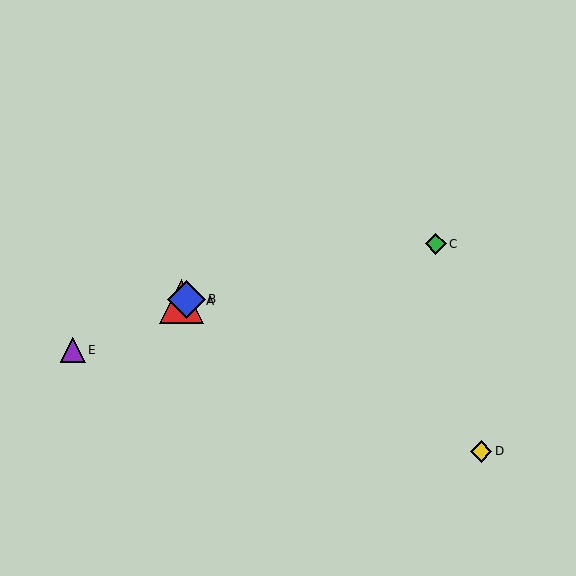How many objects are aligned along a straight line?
3 objects (A, B, E) are aligned along a straight line.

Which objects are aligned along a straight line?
Objects A, B, E are aligned along a straight line.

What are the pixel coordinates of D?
Object D is at (481, 451).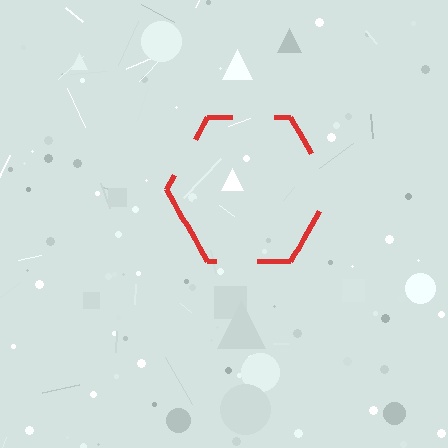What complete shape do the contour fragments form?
The contour fragments form a hexagon.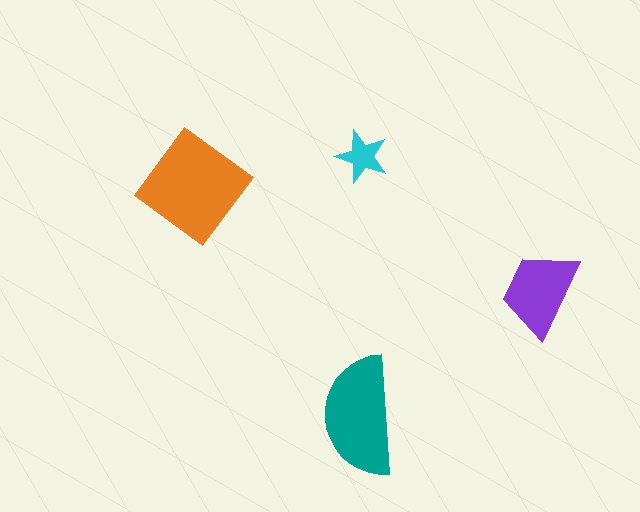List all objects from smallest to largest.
The cyan star, the purple trapezoid, the teal semicircle, the orange diamond.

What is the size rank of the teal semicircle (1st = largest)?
2nd.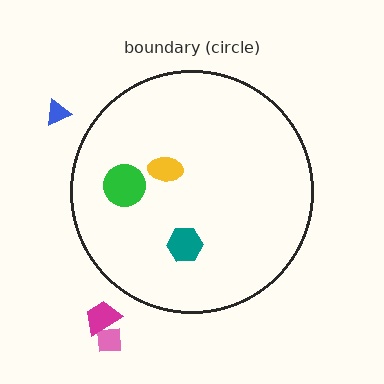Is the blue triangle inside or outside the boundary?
Outside.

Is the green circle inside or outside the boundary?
Inside.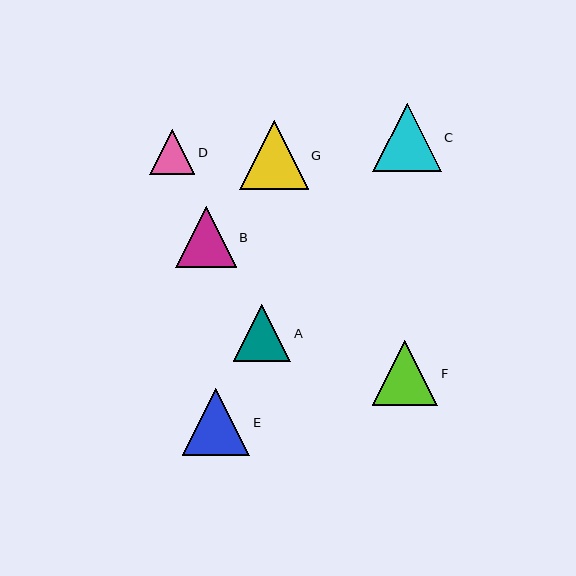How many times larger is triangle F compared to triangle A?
Triangle F is approximately 1.1 times the size of triangle A.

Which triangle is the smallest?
Triangle D is the smallest with a size of approximately 45 pixels.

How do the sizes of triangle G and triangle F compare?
Triangle G and triangle F are approximately the same size.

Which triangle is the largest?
Triangle G is the largest with a size of approximately 69 pixels.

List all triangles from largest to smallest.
From largest to smallest: G, C, E, F, B, A, D.